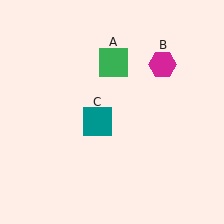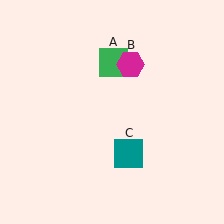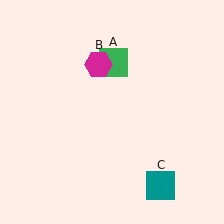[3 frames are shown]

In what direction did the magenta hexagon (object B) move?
The magenta hexagon (object B) moved left.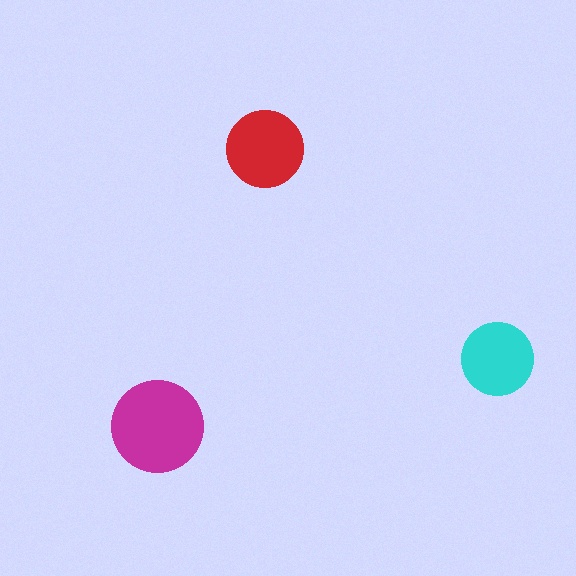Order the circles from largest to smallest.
the magenta one, the red one, the cyan one.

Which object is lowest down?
The magenta circle is bottommost.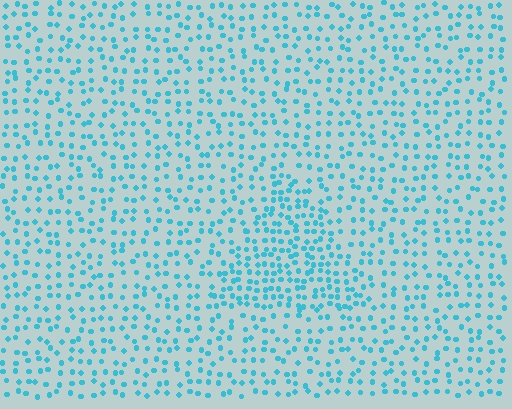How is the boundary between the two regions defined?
The boundary is defined by a change in element density (approximately 1.8x ratio). All elements are the same color, size, and shape.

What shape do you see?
I see a triangle.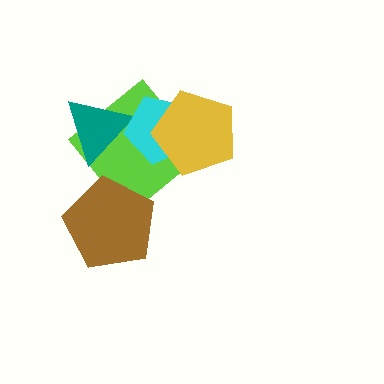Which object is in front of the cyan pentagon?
The yellow pentagon is in front of the cyan pentagon.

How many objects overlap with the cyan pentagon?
3 objects overlap with the cyan pentagon.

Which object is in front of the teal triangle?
The cyan pentagon is in front of the teal triangle.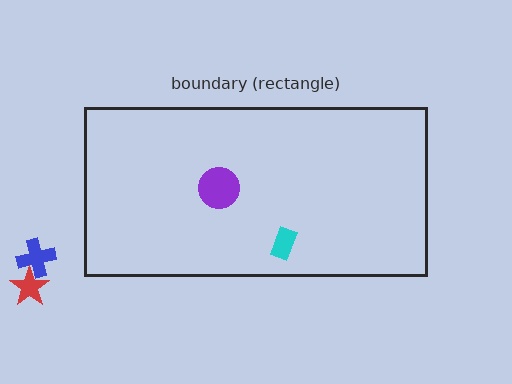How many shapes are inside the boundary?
2 inside, 2 outside.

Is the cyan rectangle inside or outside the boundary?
Inside.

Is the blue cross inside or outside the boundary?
Outside.